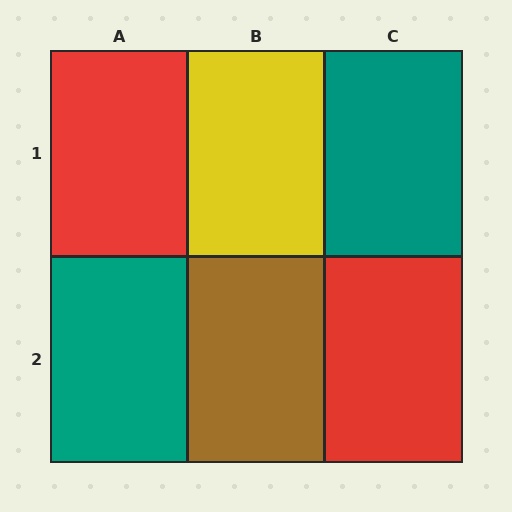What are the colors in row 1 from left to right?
Red, yellow, teal.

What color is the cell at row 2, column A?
Teal.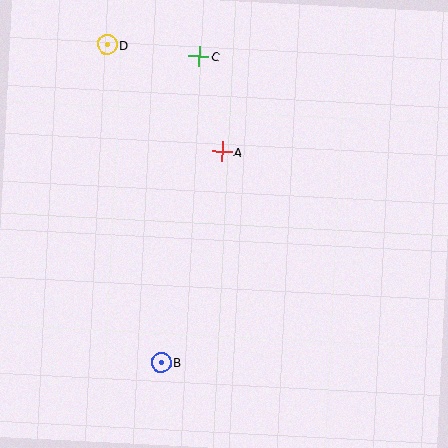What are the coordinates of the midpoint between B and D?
The midpoint between B and D is at (134, 204).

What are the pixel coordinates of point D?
Point D is at (107, 45).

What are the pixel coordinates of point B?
Point B is at (161, 362).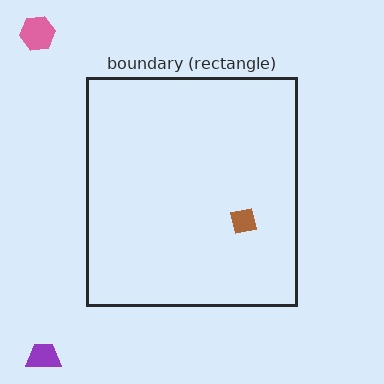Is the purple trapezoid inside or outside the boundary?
Outside.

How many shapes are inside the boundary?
1 inside, 2 outside.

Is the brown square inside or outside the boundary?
Inside.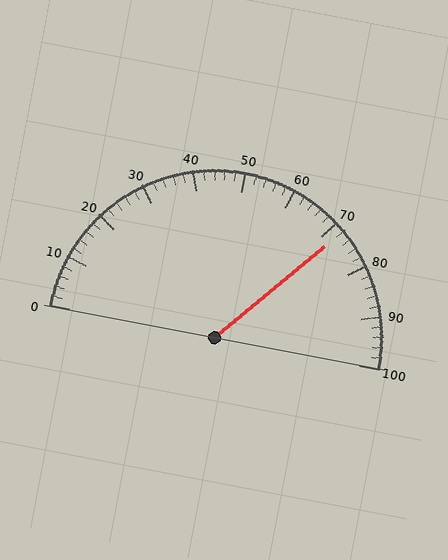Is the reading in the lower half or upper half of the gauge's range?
The reading is in the upper half of the range (0 to 100).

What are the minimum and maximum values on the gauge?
The gauge ranges from 0 to 100.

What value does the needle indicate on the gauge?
The needle indicates approximately 72.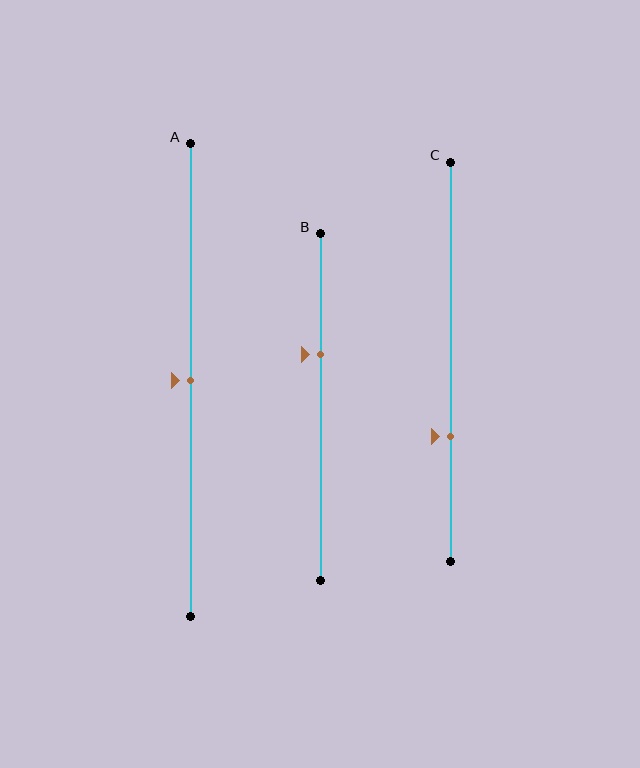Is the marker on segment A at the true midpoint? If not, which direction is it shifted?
Yes, the marker on segment A is at the true midpoint.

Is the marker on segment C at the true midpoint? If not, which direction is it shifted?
No, the marker on segment C is shifted downward by about 19% of the segment length.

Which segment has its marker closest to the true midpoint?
Segment A has its marker closest to the true midpoint.